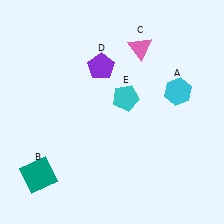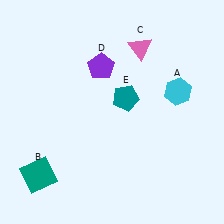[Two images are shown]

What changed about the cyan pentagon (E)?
In Image 1, E is cyan. In Image 2, it changed to teal.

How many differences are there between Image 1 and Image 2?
There is 1 difference between the two images.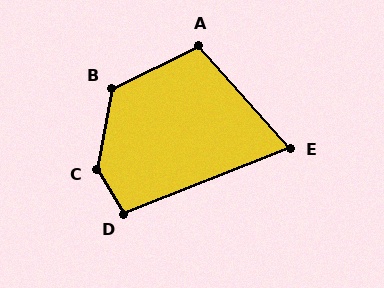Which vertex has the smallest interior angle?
E, at approximately 70 degrees.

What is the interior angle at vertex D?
Approximately 99 degrees (obtuse).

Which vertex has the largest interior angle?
C, at approximately 140 degrees.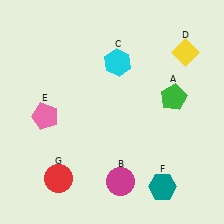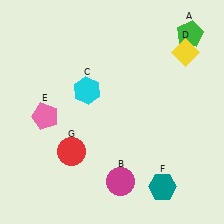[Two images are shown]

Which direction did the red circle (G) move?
The red circle (G) moved up.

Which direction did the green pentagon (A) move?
The green pentagon (A) moved up.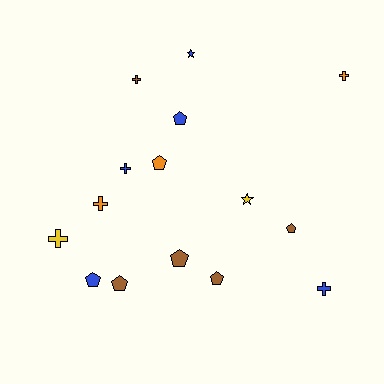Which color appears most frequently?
Brown, with 5 objects.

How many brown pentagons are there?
There are 4 brown pentagons.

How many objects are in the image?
There are 15 objects.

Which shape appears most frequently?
Pentagon, with 7 objects.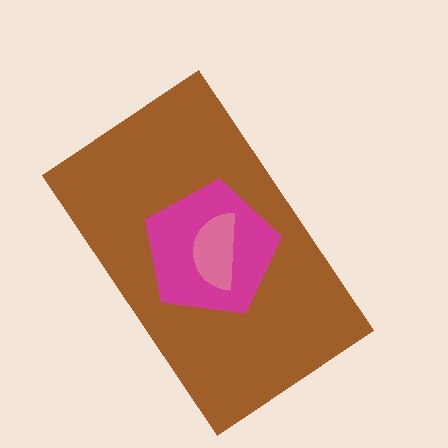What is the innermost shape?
The pink semicircle.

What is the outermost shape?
The brown rectangle.